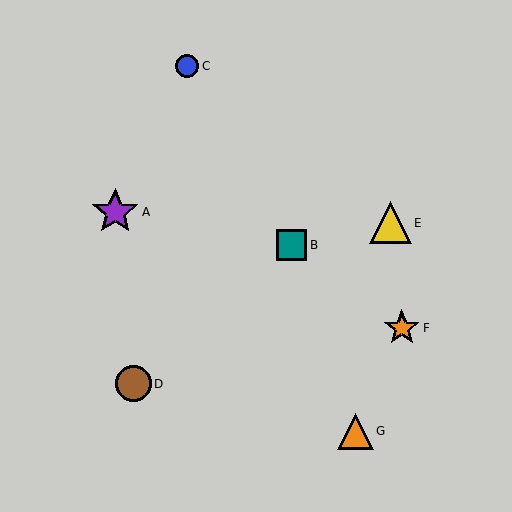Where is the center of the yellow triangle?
The center of the yellow triangle is at (390, 223).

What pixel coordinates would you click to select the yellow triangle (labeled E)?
Click at (390, 223) to select the yellow triangle E.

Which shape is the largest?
The purple star (labeled A) is the largest.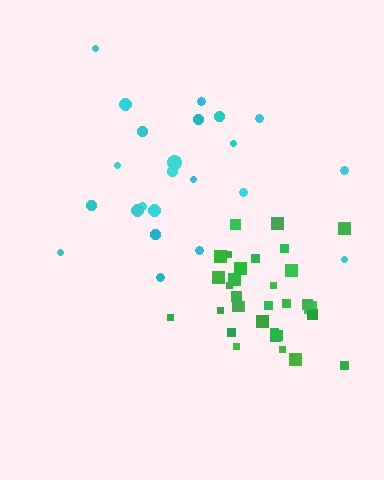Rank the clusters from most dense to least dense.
green, cyan.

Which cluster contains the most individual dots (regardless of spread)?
Green (32).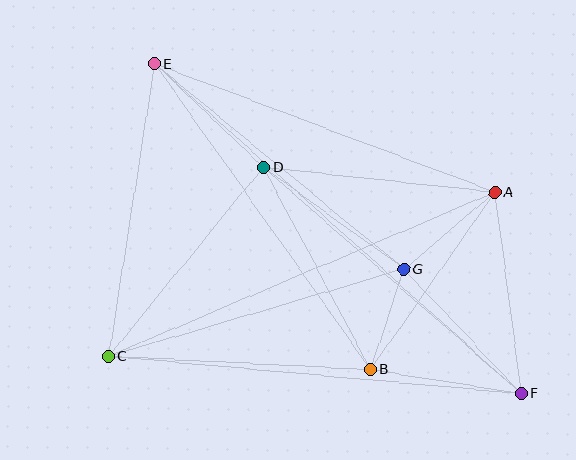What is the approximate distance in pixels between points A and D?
The distance between A and D is approximately 233 pixels.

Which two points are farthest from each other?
Points E and F are farthest from each other.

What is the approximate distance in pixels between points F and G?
The distance between F and G is approximately 171 pixels.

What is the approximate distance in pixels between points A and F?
The distance between A and F is approximately 203 pixels.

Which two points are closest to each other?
Points B and G are closest to each other.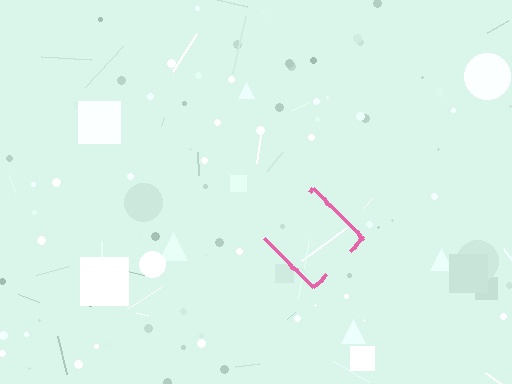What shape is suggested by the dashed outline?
The dashed outline suggests a diamond.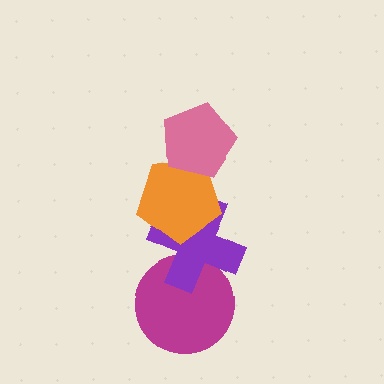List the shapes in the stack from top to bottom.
From top to bottom: the pink pentagon, the orange pentagon, the purple cross, the magenta circle.